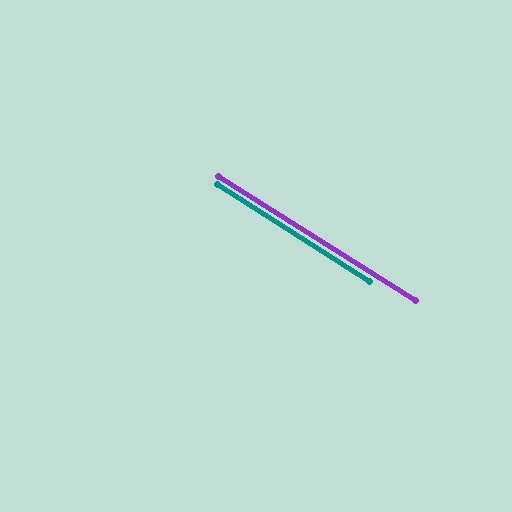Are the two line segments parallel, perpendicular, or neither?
Parallel — their directions differ by only 0.5°.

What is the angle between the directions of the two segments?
Approximately 1 degree.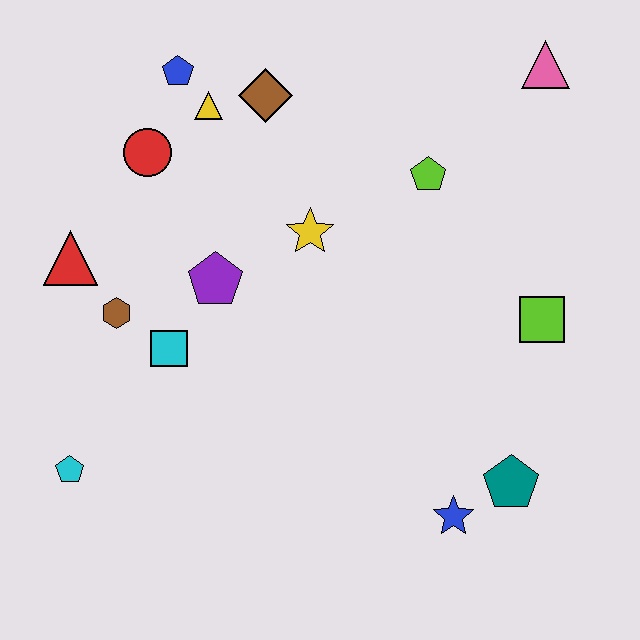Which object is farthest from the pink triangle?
The cyan pentagon is farthest from the pink triangle.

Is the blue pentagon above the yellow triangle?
Yes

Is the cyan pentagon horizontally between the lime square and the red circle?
No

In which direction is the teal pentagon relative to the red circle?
The teal pentagon is to the right of the red circle.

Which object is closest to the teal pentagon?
The blue star is closest to the teal pentagon.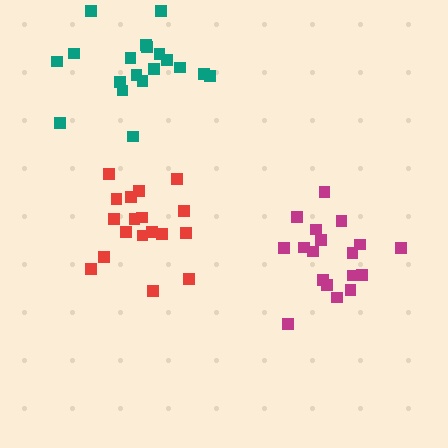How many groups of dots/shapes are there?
There are 3 groups.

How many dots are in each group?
Group 1: 18 dots, Group 2: 18 dots, Group 3: 19 dots (55 total).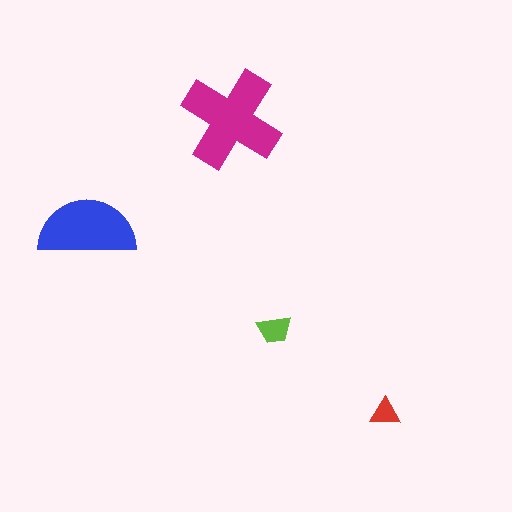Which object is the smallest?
The red triangle.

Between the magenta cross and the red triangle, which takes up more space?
The magenta cross.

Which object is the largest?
The magenta cross.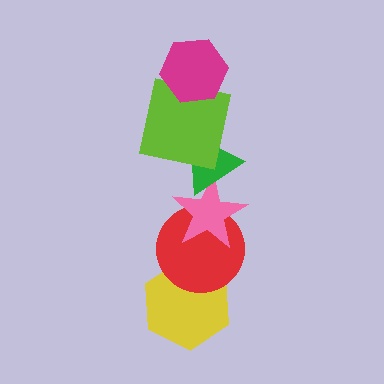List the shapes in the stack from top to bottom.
From top to bottom: the magenta hexagon, the lime square, the green triangle, the pink star, the red circle, the yellow hexagon.